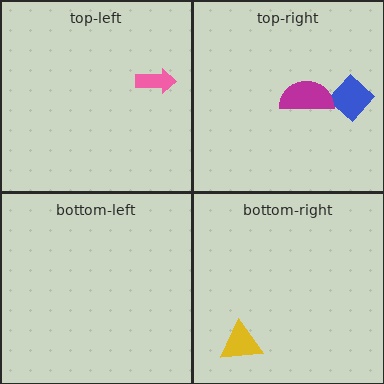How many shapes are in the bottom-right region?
1.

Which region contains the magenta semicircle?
The top-right region.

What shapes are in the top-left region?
The pink arrow.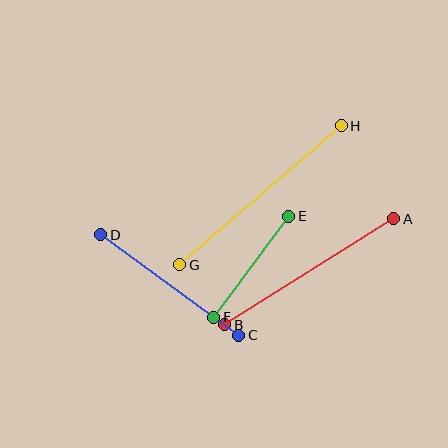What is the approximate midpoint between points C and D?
The midpoint is at approximately (170, 285) pixels.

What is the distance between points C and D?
The distance is approximately 171 pixels.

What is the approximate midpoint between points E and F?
The midpoint is at approximately (251, 267) pixels.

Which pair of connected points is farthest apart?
Points G and H are farthest apart.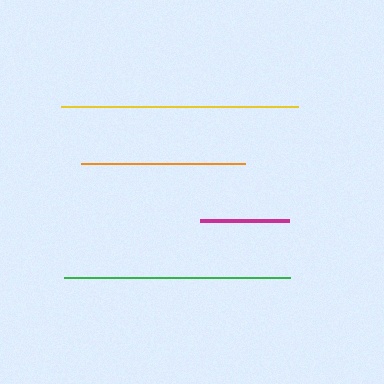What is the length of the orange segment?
The orange segment is approximately 164 pixels long.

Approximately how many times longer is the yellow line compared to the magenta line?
The yellow line is approximately 2.7 times the length of the magenta line.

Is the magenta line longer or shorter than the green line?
The green line is longer than the magenta line.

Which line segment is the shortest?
The magenta line is the shortest at approximately 89 pixels.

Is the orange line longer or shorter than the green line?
The green line is longer than the orange line.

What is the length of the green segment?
The green segment is approximately 226 pixels long.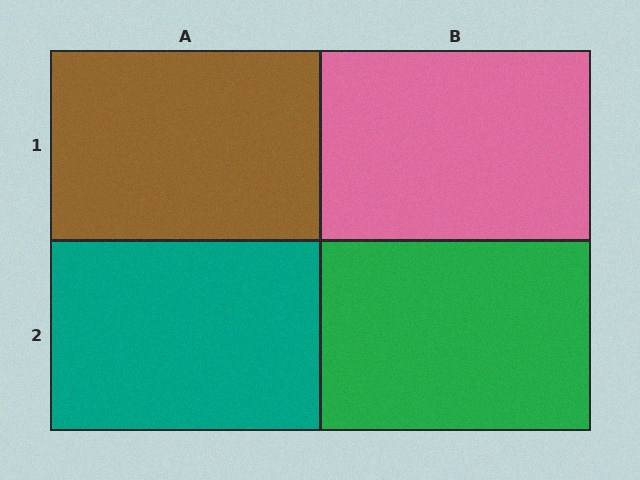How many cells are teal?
1 cell is teal.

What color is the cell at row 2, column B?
Green.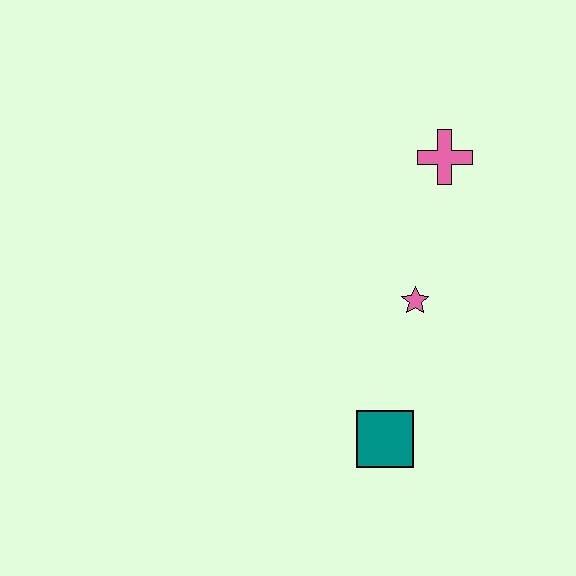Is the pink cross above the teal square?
Yes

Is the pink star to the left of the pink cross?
Yes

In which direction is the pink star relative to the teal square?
The pink star is above the teal square.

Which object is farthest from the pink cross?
The teal square is farthest from the pink cross.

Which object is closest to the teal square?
The pink star is closest to the teal square.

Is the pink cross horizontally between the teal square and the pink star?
No